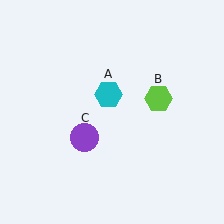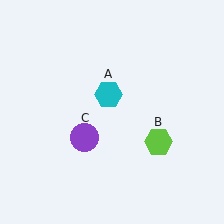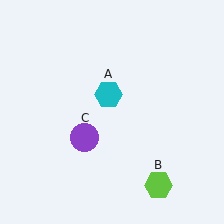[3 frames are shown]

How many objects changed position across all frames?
1 object changed position: lime hexagon (object B).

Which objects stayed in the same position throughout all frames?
Cyan hexagon (object A) and purple circle (object C) remained stationary.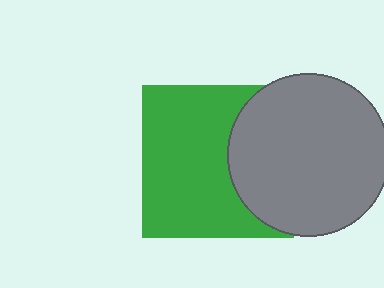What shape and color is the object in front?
The object in front is a gray circle.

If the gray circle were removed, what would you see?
You would see the complete green square.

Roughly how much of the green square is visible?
Most of it is visible (roughly 66%).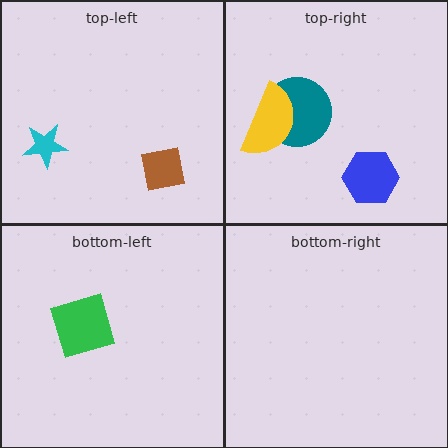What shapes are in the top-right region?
The teal circle, the yellow semicircle, the blue hexagon.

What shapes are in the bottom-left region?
The green square.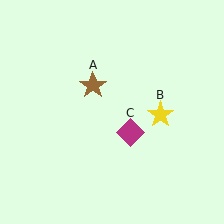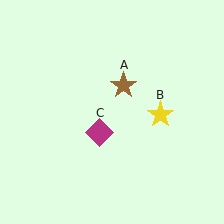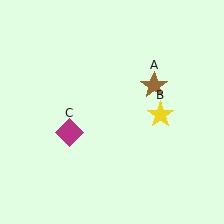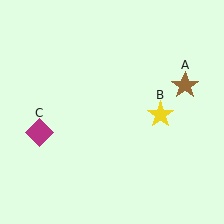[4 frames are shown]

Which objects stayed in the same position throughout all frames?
Yellow star (object B) remained stationary.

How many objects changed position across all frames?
2 objects changed position: brown star (object A), magenta diamond (object C).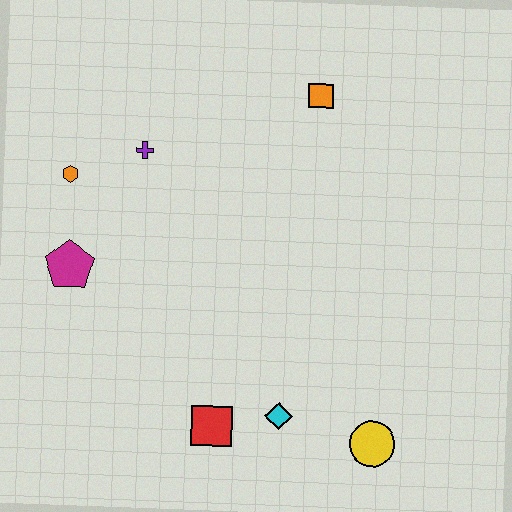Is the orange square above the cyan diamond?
Yes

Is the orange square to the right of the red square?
Yes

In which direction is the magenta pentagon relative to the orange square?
The magenta pentagon is to the left of the orange square.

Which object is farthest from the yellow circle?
The orange hexagon is farthest from the yellow circle.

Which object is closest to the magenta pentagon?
The orange hexagon is closest to the magenta pentagon.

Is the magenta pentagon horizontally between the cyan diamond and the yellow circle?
No